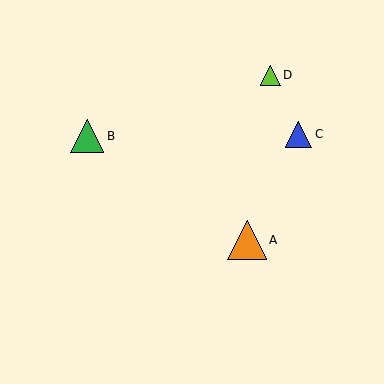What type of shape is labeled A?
Shape A is an orange triangle.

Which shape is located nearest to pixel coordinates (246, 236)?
The orange triangle (labeled A) at (247, 240) is nearest to that location.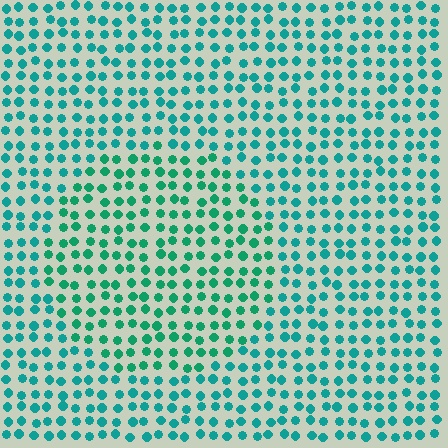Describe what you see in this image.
The image is filled with small teal elements in a uniform arrangement. A circle-shaped region is visible where the elements are tinted to a slightly different hue, forming a subtle color boundary.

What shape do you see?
I see a circle.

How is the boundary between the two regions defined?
The boundary is defined purely by a slight shift in hue (about 21 degrees). Spacing, size, and orientation are identical on both sides.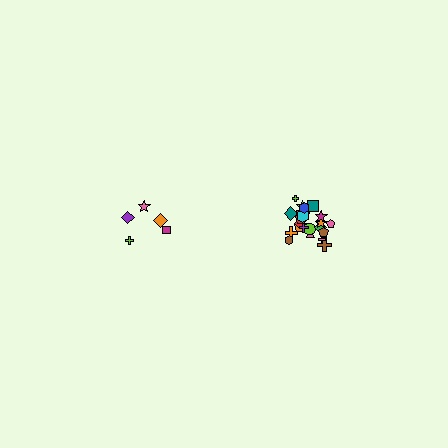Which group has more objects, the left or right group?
The right group.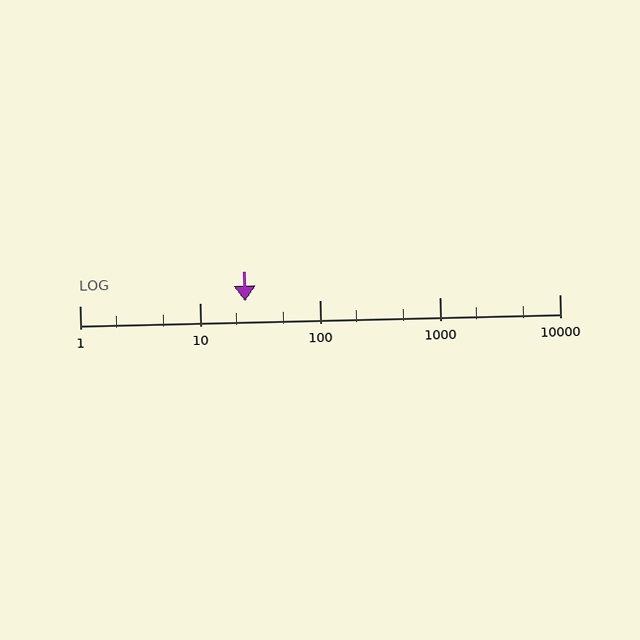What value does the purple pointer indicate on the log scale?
The pointer indicates approximately 24.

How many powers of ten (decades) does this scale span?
The scale spans 4 decades, from 1 to 10000.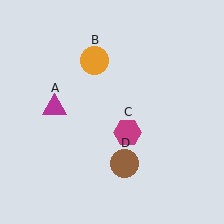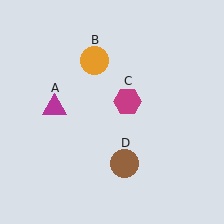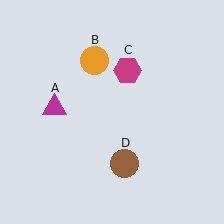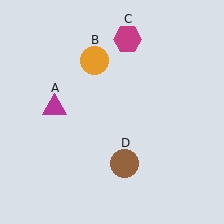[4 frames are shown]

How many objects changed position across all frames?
1 object changed position: magenta hexagon (object C).